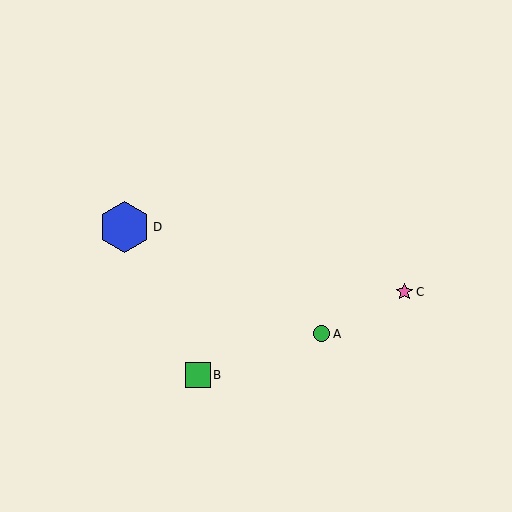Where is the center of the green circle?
The center of the green circle is at (322, 334).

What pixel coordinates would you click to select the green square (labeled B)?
Click at (198, 375) to select the green square B.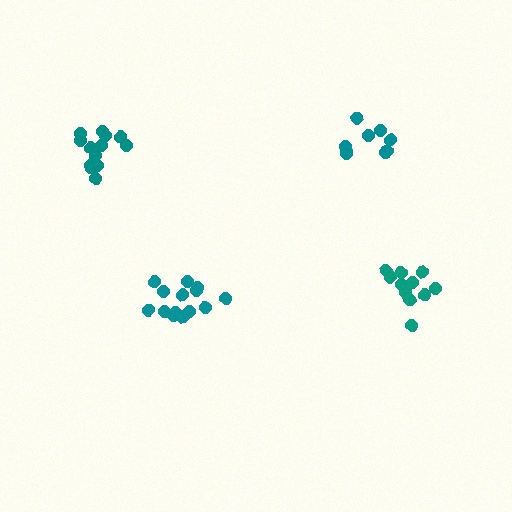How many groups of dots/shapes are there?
There are 4 groups.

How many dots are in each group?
Group 1: 8 dots, Group 2: 14 dots, Group 3: 14 dots, Group 4: 11 dots (47 total).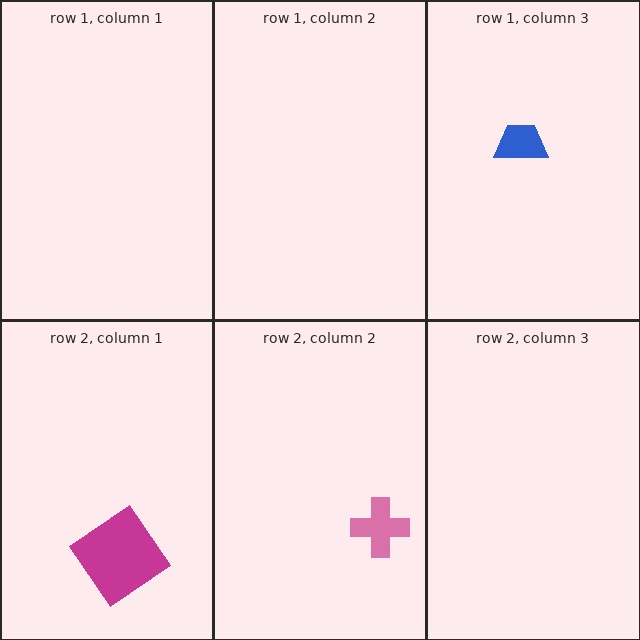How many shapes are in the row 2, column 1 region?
1.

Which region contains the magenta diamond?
The row 2, column 1 region.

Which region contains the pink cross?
The row 2, column 2 region.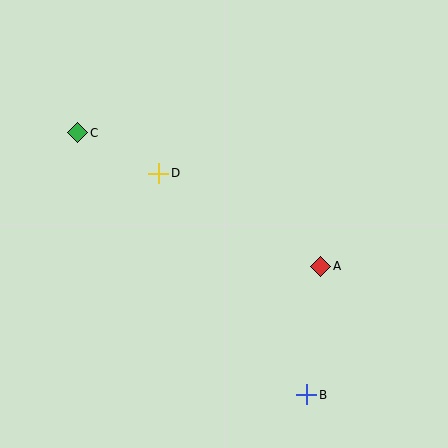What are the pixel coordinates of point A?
Point A is at (321, 266).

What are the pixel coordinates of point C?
Point C is at (78, 133).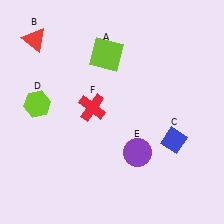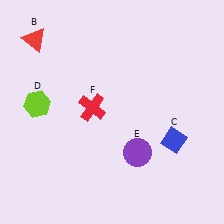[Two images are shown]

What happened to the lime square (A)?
The lime square (A) was removed in Image 2. It was in the top-left area of Image 1.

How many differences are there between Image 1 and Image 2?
There is 1 difference between the two images.